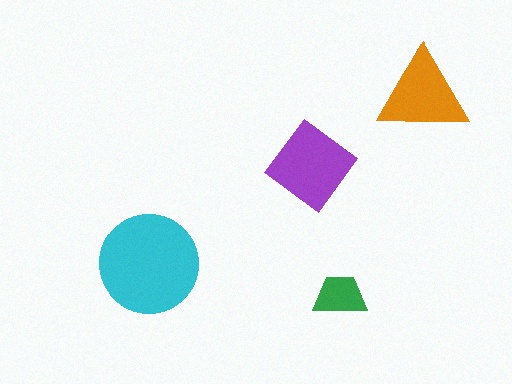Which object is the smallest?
The green trapezoid.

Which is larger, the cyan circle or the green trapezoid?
The cyan circle.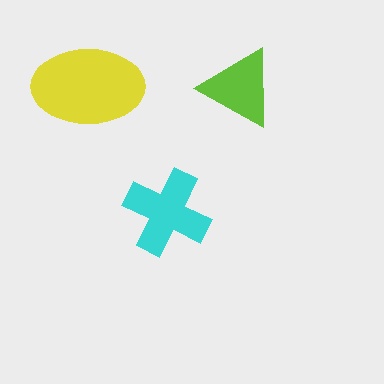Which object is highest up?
The yellow ellipse is topmost.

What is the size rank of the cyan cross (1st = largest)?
2nd.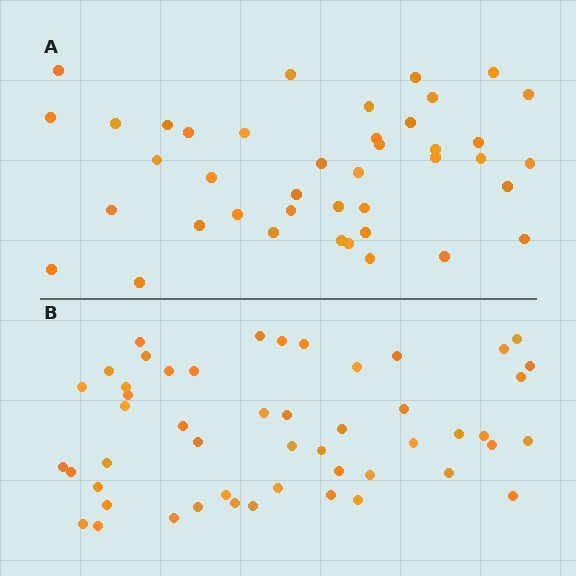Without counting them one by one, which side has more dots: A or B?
Region B (the bottom region) has more dots.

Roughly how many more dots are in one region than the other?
Region B has roughly 8 or so more dots than region A.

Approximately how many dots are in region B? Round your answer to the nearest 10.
About 50 dots.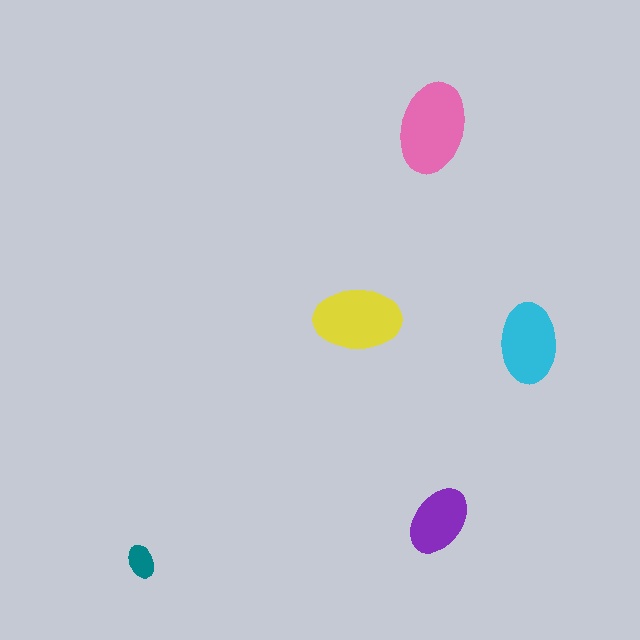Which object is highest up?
The pink ellipse is topmost.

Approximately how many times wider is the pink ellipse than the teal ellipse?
About 2.5 times wider.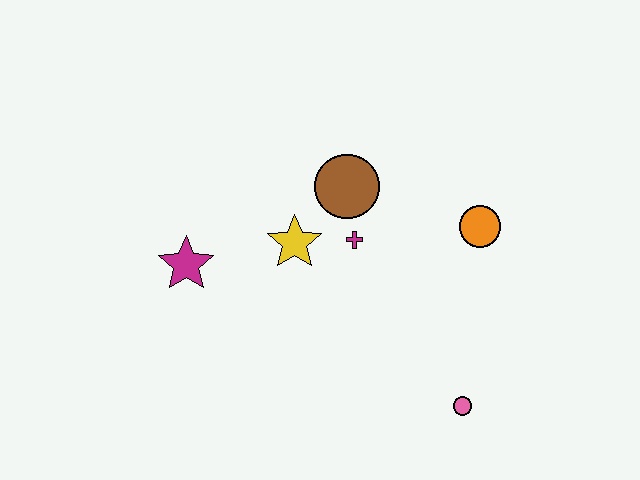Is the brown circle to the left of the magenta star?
No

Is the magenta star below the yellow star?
Yes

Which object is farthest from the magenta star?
The pink circle is farthest from the magenta star.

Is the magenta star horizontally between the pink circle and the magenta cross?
No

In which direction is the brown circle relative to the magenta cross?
The brown circle is above the magenta cross.